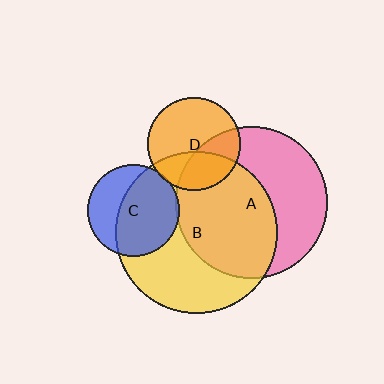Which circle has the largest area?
Circle B (yellow).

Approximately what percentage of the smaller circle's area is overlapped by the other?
Approximately 35%.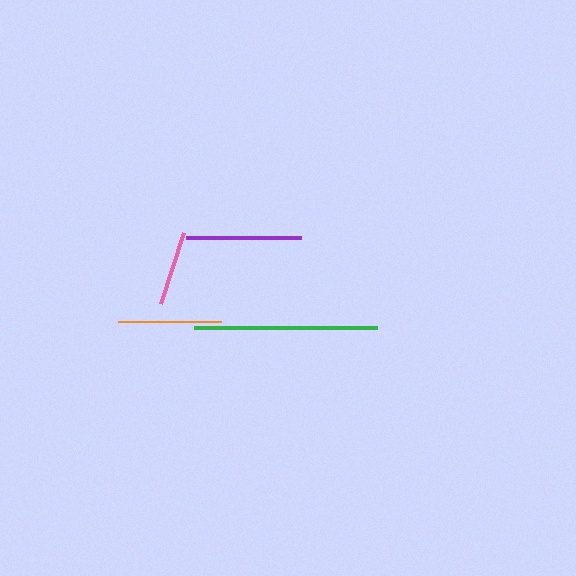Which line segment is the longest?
The green line is the longest at approximately 183 pixels.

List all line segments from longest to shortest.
From longest to shortest: green, purple, orange, pink.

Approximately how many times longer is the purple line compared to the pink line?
The purple line is approximately 1.6 times the length of the pink line.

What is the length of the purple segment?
The purple segment is approximately 115 pixels long.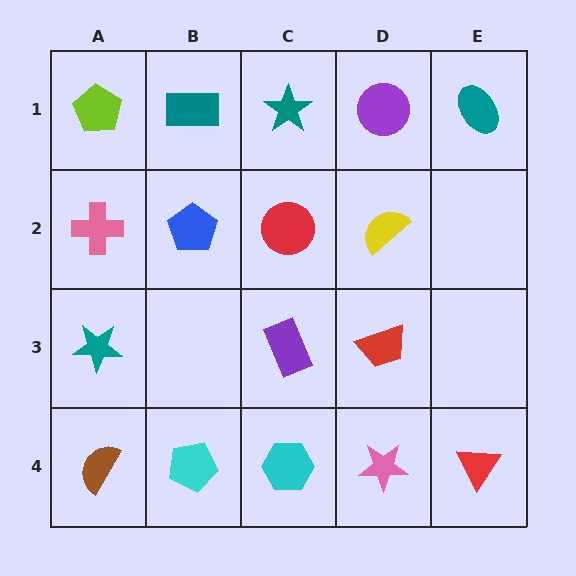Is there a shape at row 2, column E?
No, that cell is empty.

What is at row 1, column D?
A purple circle.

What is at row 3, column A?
A teal star.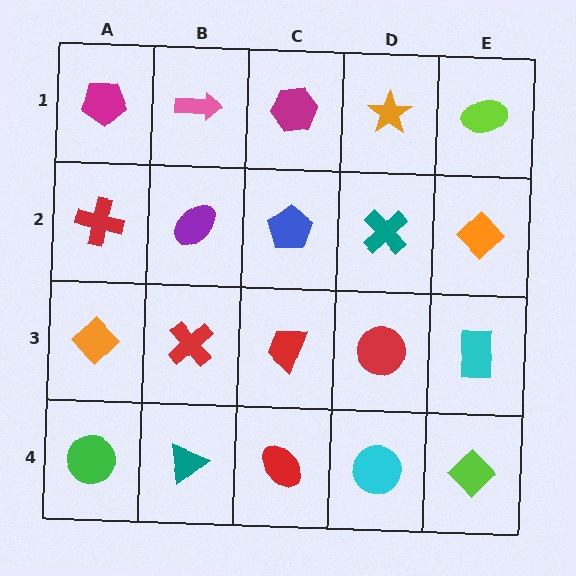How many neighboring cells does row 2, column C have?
4.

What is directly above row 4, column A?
An orange diamond.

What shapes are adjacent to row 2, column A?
A magenta pentagon (row 1, column A), an orange diamond (row 3, column A), a purple ellipse (row 2, column B).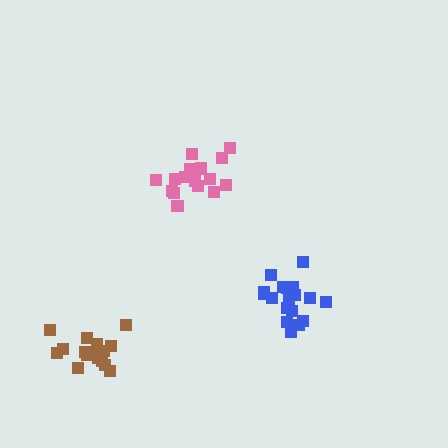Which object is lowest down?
The brown cluster is bottommost.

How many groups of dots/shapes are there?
There are 3 groups.